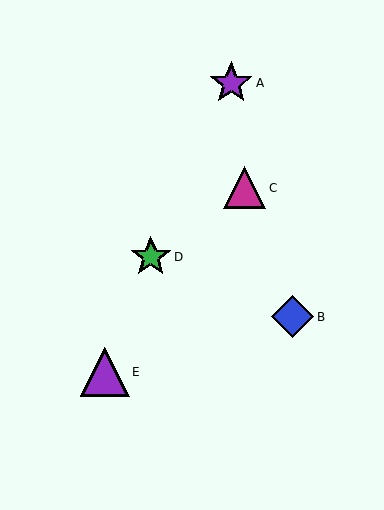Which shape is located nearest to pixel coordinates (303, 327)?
The blue diamond (labeled B) at (293, 317) is nearest to that location.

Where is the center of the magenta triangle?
The center of the magenta triangle is at (245, 188).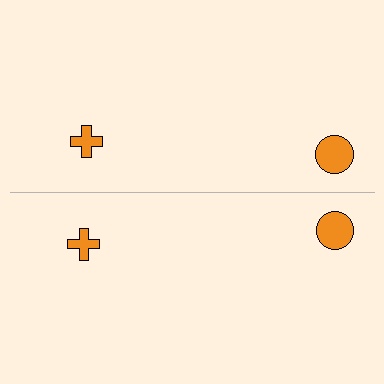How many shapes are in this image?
There are 4 shapes in this image.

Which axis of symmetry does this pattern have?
The pattern has a horizontal axis of symmetry running through the center of the image.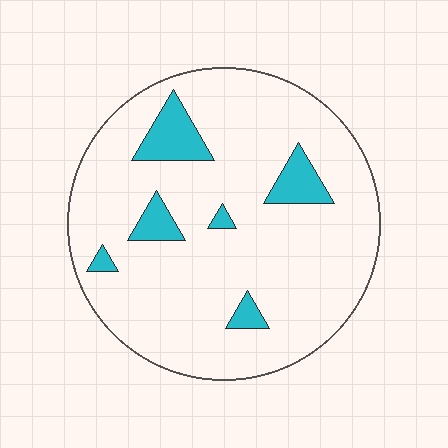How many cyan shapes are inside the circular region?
6.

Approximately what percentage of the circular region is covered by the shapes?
Approximately 10%.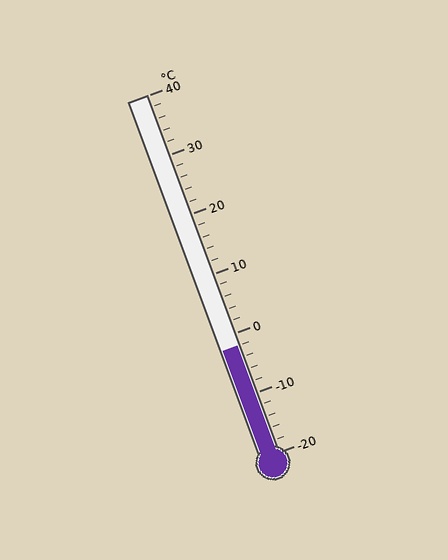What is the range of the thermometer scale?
The thermometer scale ranges from -20°C to 40°C.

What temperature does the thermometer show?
The thermometer shows approximately -2°C.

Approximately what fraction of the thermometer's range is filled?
The thermometer is filled to approximately 30% of its range.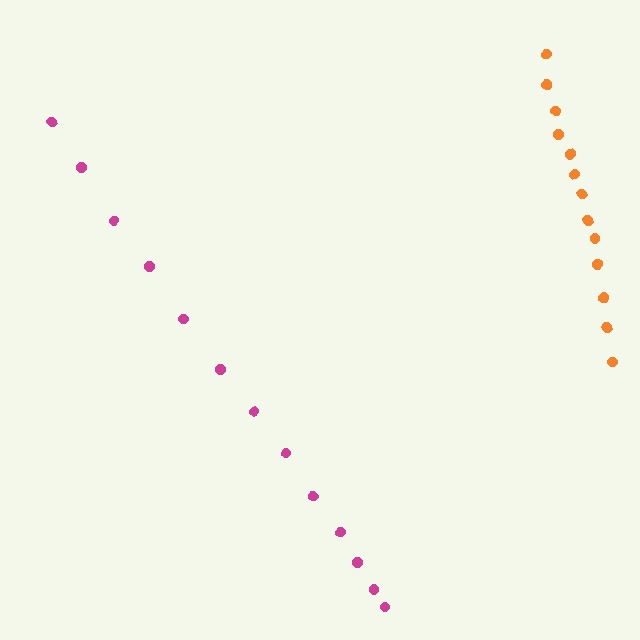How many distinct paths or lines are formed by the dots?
There are 2 distinct paths.